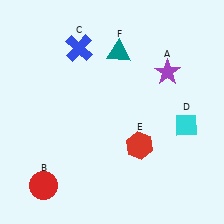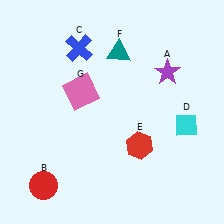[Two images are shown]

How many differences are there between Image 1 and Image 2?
There is 1 difference between the two images.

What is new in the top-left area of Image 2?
A pink square (G) was added in the top-left area of Image 2.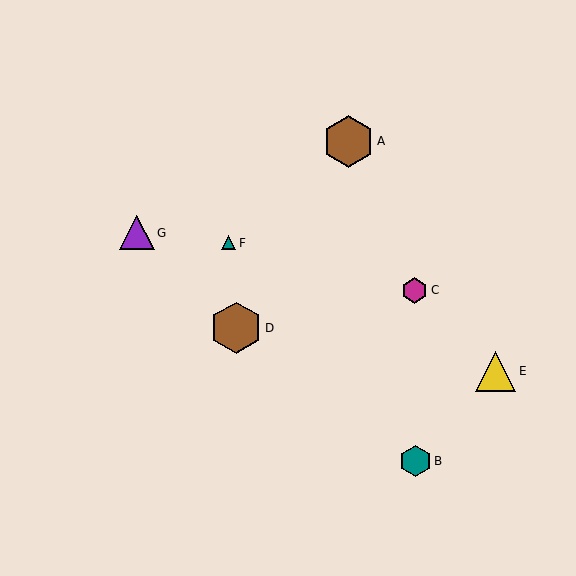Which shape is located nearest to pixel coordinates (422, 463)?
The teal hexagon (labeled B) at (415, 461) is nearest to that location.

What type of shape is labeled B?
Shape B is a teal hexagon.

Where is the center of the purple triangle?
The center of the purple triangle is at (137, 233).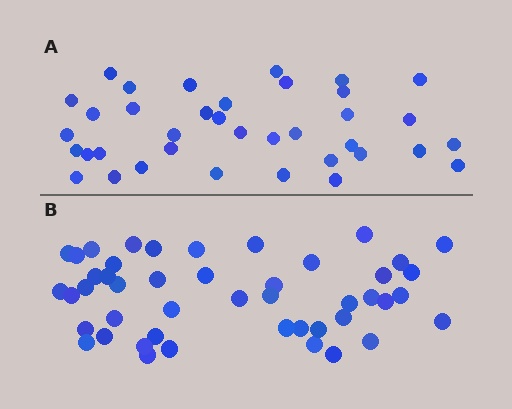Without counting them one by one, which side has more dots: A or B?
Region B (the bottom region) has more dots.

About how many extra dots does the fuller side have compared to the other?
Region B has roughly 8 or so more dots than region A.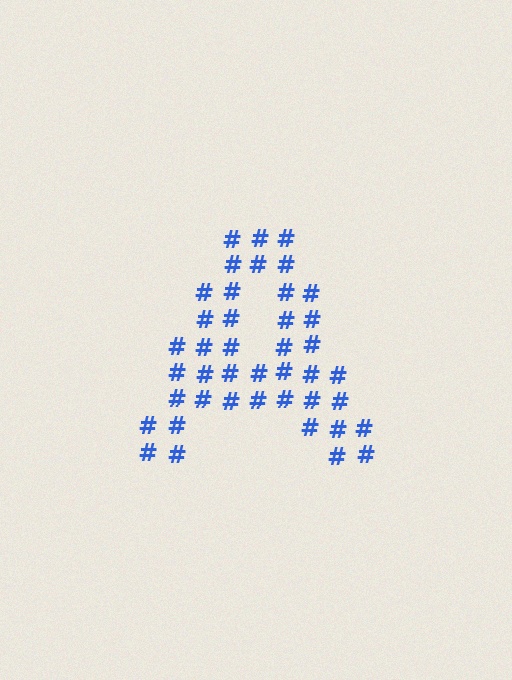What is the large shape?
The large shape is the letter A.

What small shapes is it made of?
It is made of small hash symbols.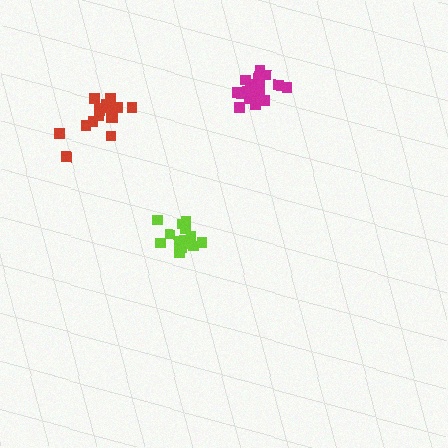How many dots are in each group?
Group 1: 15 dots, Group 2: 20 dots, Group 3: 16 dots (51 total).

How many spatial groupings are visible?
There are 3 spatial groupings.